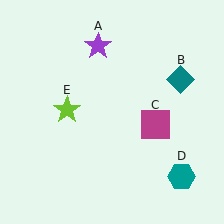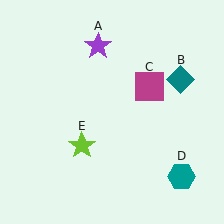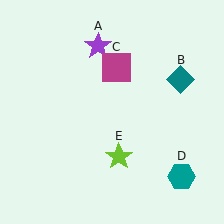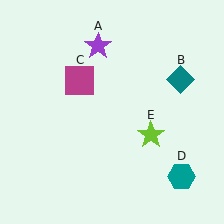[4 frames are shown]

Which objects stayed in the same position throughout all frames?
Purple star (object A) and teal diamond (object B) and teal hexagon (object D) remained stationary.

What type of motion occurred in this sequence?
The magenta square (object C), lime star (object E) rotated counterclockwise around the center of the scene.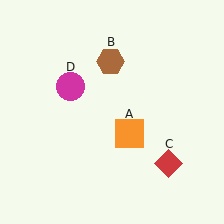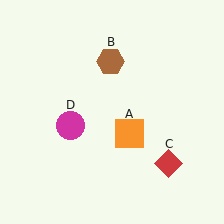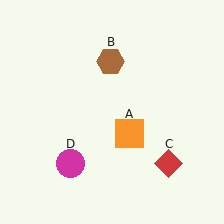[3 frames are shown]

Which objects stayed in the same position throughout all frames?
Orange square (object A) and brown hexagon (object B) and red diamond (object C) remained stationary.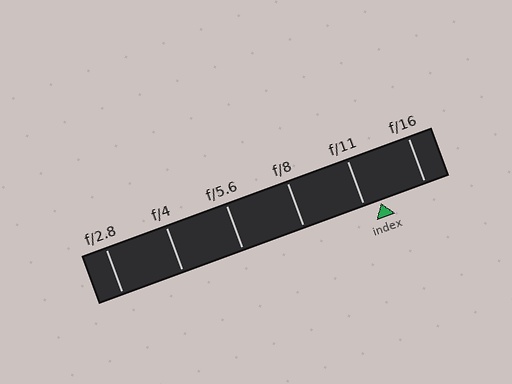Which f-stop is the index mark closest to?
The index mark is closest to f/11.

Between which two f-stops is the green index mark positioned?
The index mark is between f/11 and f/16.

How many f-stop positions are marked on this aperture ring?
There are 6 f-stop positions marked.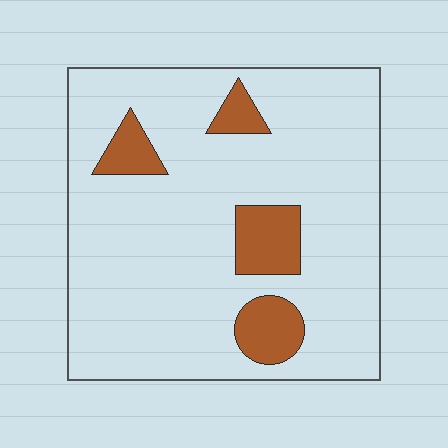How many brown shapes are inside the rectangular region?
4.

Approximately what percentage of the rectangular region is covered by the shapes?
Approximately 15%.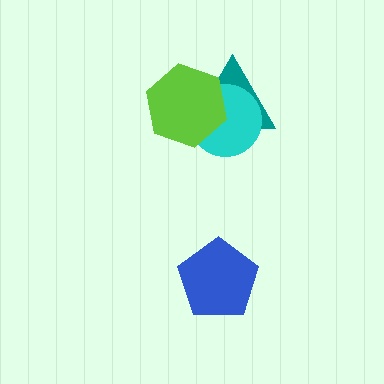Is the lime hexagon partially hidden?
No, no other shape covers it.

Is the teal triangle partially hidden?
Yes, it is partially covered by another shape.